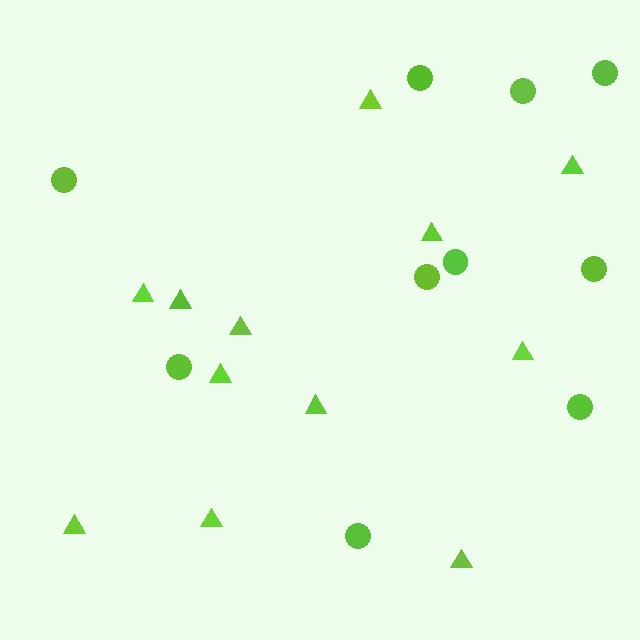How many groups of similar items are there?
There are 2 groups: one group of circles (10) and one group of triangles (12).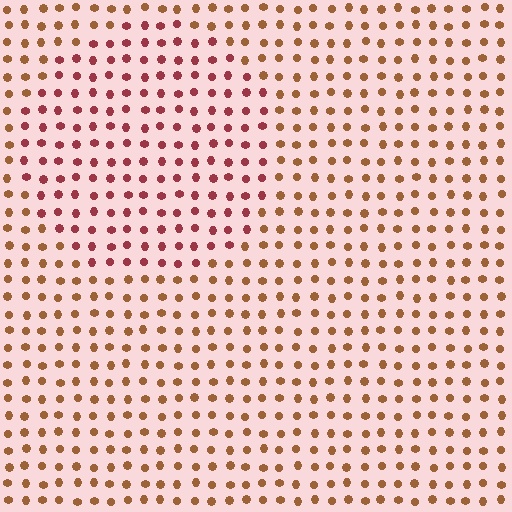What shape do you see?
I see a circle.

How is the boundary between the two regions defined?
The boundary is defined purely by a slight shift in hue (about 35 degrees). Spacing, size, and orientation are identical on both sides.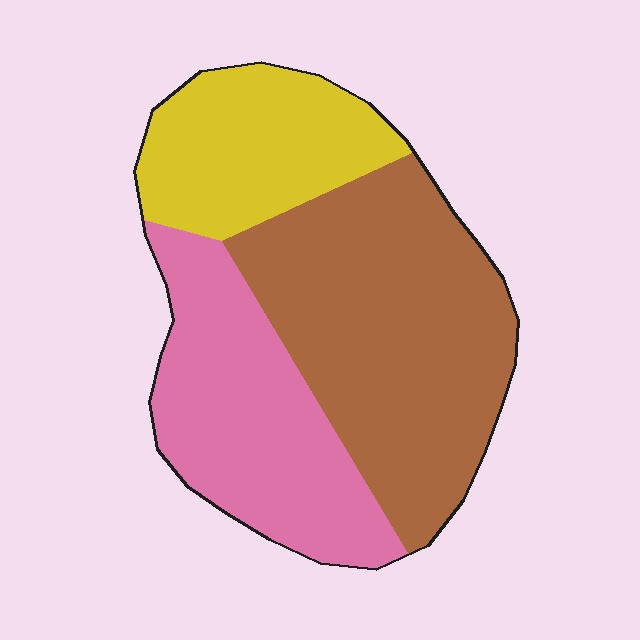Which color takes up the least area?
Yellow, at roughly 25%.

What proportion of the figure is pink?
Pink covers roughly 30% of the figure.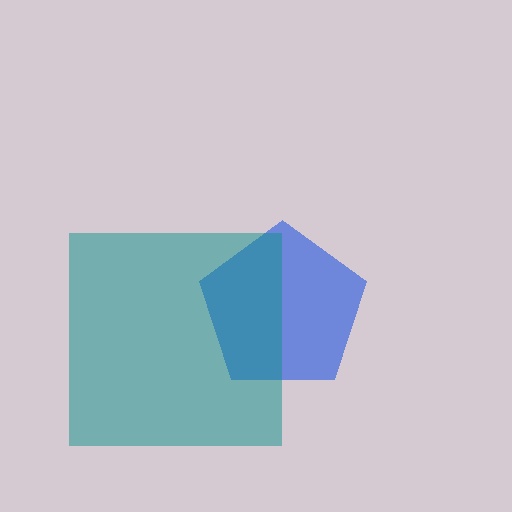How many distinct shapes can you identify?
There are 2 distinct shapes: a blue pentagon, a teal square.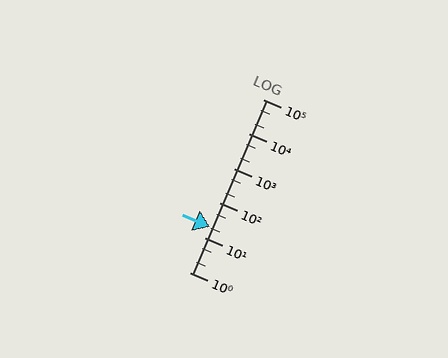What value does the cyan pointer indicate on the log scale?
The pointer indicates approximately 21.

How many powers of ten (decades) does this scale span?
The scale spans 5 decades, from 1 to 100000.